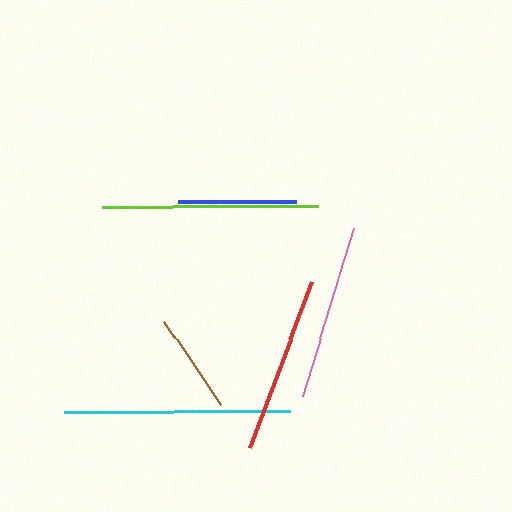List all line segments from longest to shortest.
From longest to shortest: cyan, lime, red, pink, blue, brown.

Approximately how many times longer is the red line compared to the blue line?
The red line is approximately 1.5 times the length of the blue line.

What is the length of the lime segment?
The lime segment is approximately 216 pixels long.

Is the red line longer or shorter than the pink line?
The red line is longer than the pink line.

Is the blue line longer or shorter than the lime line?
The lime line is longer than the blue line.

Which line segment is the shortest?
The brown line is the shortest at approximately 101 pixels.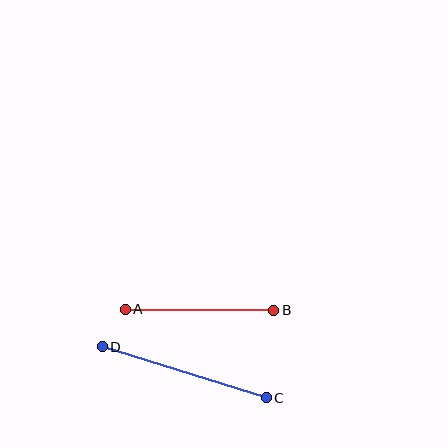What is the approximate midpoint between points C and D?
The midpoint is at approximately (184, 372) pixels.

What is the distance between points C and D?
The distance is approximately 172 pixels.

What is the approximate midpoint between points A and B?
The midpoint is at approximately (199, 310) pixels.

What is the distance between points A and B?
The distance is approximately 148 pixels.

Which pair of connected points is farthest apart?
Points C and D are farthest apart.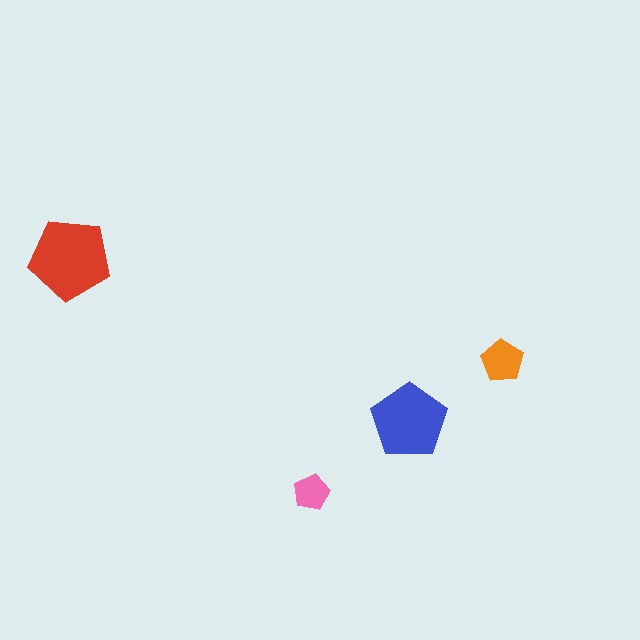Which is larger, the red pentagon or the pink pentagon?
The red one.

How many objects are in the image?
There are 4 objects in the image.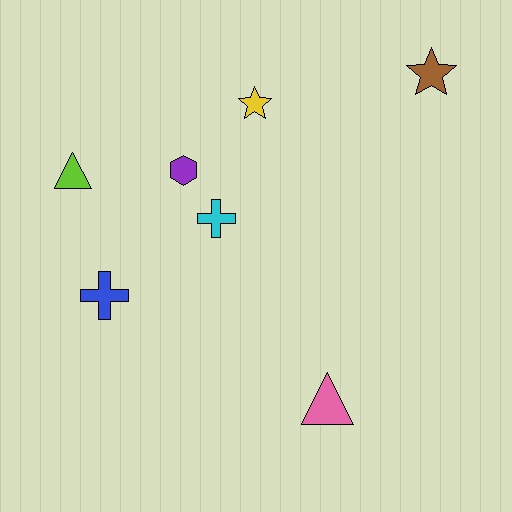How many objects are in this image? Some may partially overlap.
There are 7 objects.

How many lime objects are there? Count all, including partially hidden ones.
There is 1 lime object.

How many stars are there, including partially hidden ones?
There are 2 stars.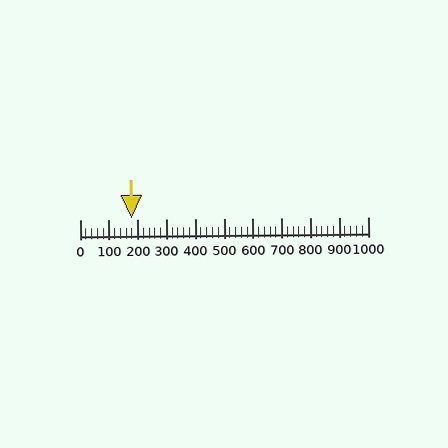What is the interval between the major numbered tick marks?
The major tick marks are spaced 100 units apart.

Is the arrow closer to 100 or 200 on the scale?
The arrow is closer to 200.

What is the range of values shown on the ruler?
The ruler shows values from 0 to 1000.